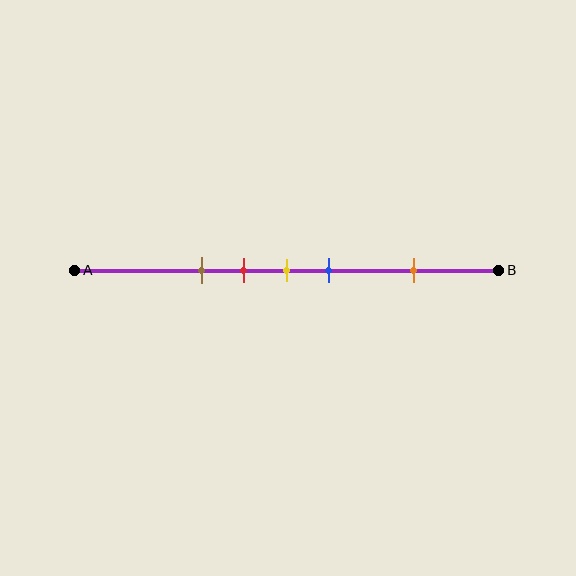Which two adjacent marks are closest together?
The red and yellow marks are the closest adjacent pair.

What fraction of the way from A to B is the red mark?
The red mark is approximately 40% (0.4) of the way from A to B.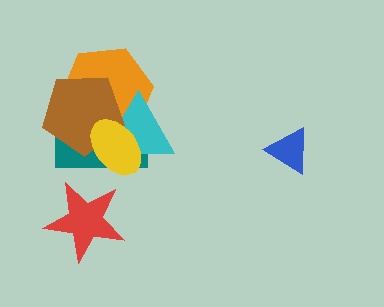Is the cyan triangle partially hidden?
Yes, it is partially covered by another shape.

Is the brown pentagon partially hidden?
Yes, it is partially covered by another shape.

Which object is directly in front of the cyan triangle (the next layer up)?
The brown pentagon is directly in front of the cyan triangle.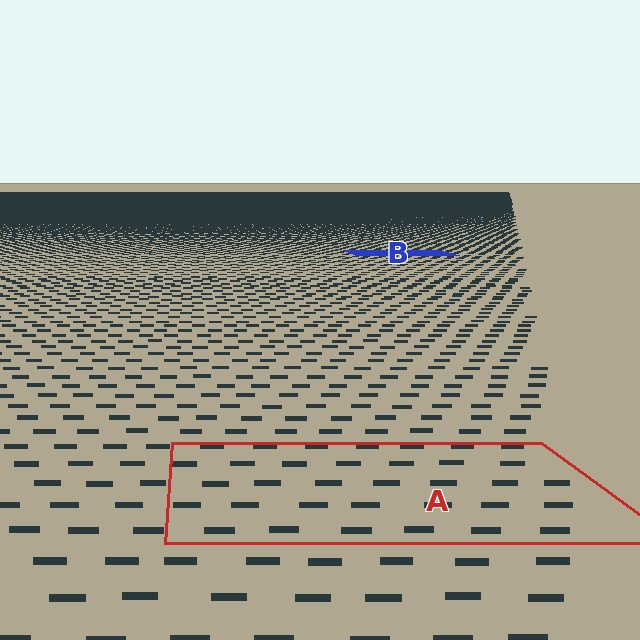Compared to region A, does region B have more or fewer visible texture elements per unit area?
Region B has more texture elements per unit area — they are packed more densely because it is farther away.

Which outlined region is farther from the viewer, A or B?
Region B is farther from the viewer — the texture elements inside it appear smaller and more densely packed.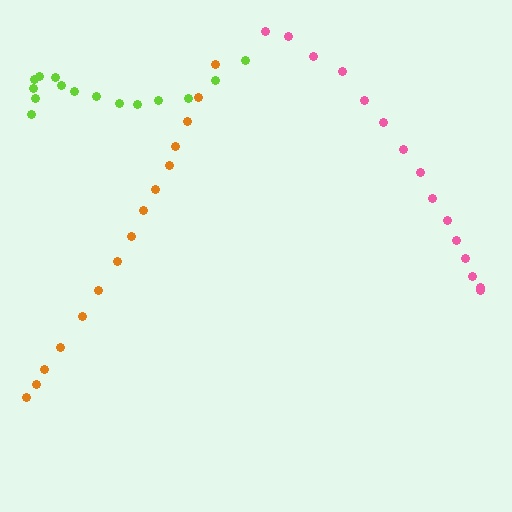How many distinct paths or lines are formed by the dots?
There are 3 distinct paths.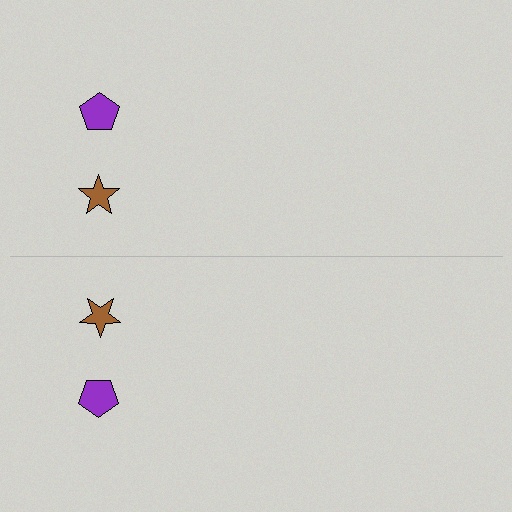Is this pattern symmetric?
Yes, this pattern has bilateral (reflection) symmetry.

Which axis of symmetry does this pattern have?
The pattern has a horizontal axis of symmetry running through the center of the image.